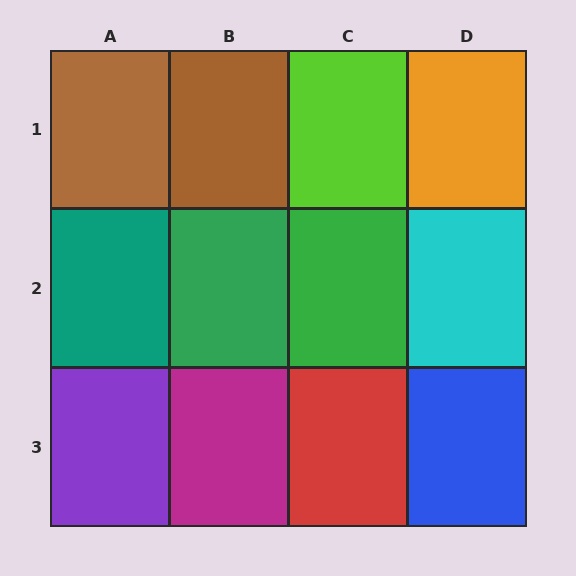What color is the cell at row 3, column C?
Red.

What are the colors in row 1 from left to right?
Brown, brown, lime, orange.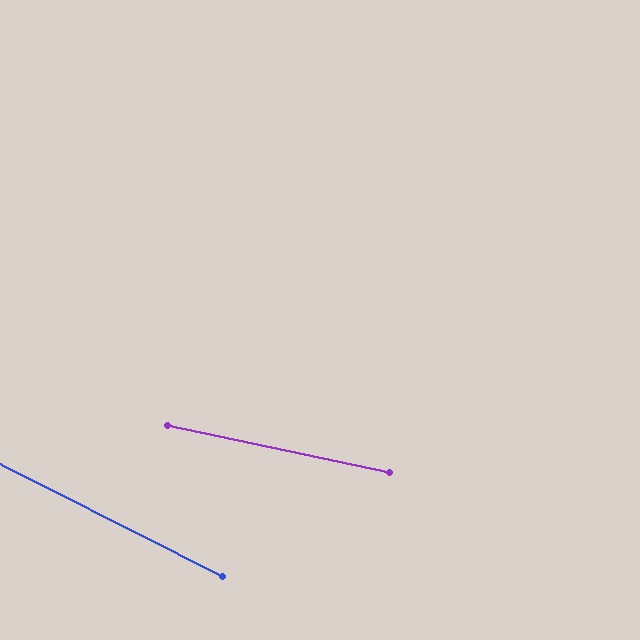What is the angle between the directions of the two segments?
Approximately 15 degrees.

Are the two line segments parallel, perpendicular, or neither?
Neither parallel nor perpendicular — they differ by about 15°.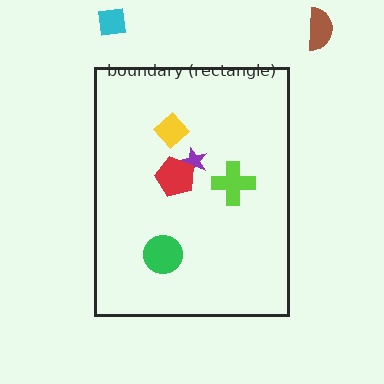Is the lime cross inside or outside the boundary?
Inside.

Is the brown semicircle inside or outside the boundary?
Outside.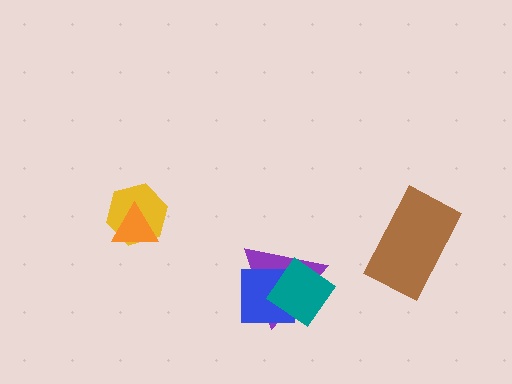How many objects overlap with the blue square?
2 objects overlap with the blue square.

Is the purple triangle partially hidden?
Yes, it is partially covered by another shape.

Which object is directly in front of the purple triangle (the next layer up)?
The blue square is directly in front of the purple triangle.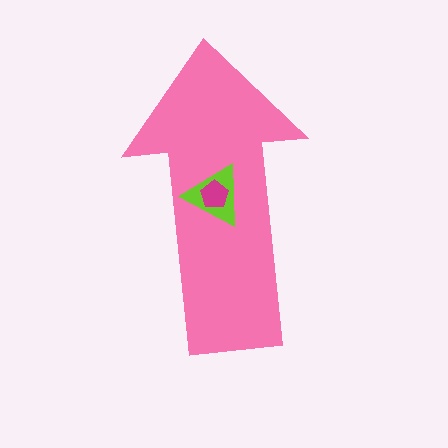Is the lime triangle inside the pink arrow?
Yes.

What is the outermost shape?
The pink arrow.